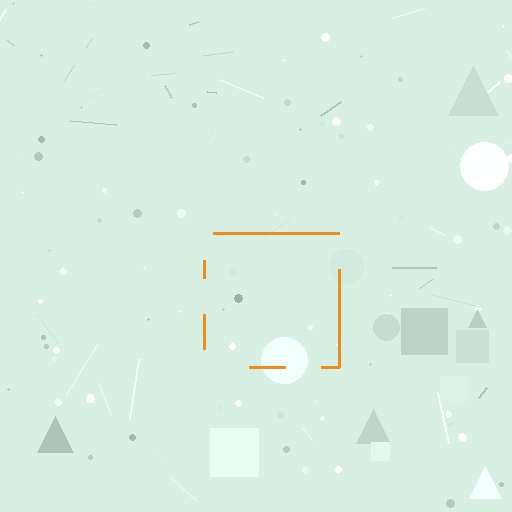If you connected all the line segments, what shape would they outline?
They would outline a square.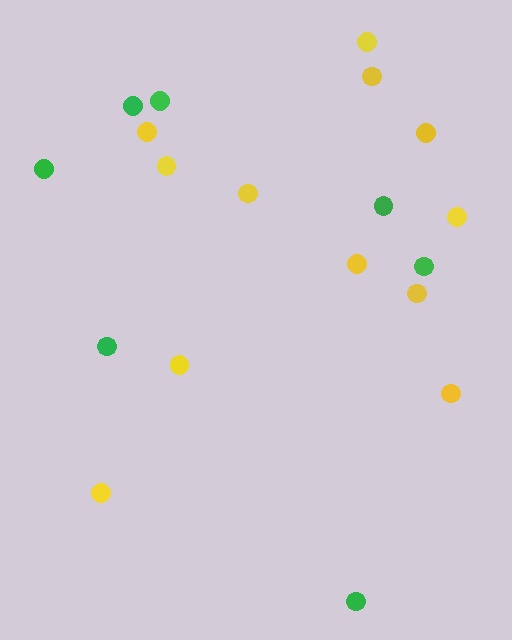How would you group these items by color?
There are 2 groups: one group of yellow circles (12) and one group of green circles (7).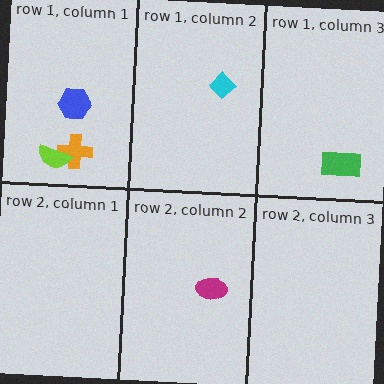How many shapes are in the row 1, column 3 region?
1.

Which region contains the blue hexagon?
The row 1, column 1 region.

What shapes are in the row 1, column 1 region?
The blue hexagon, the orange cross, the lime semicircle.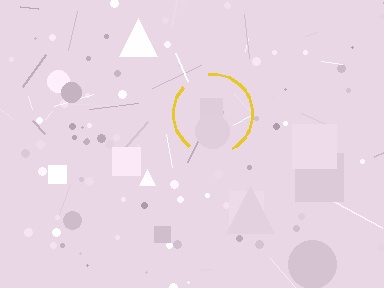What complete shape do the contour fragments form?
The contour fragments form a circle.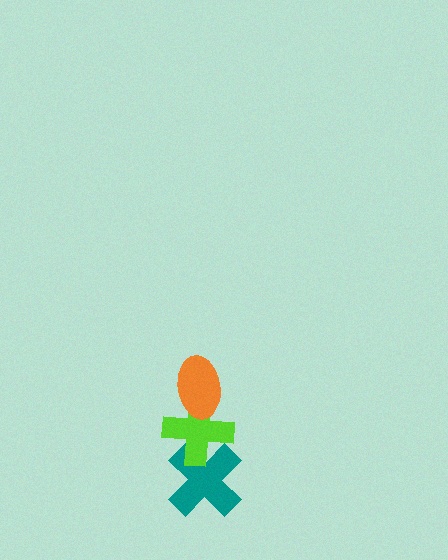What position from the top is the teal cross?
The teal cross is 3rd from the top.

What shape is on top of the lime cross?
The orange ellipse is on top of the lime cross.